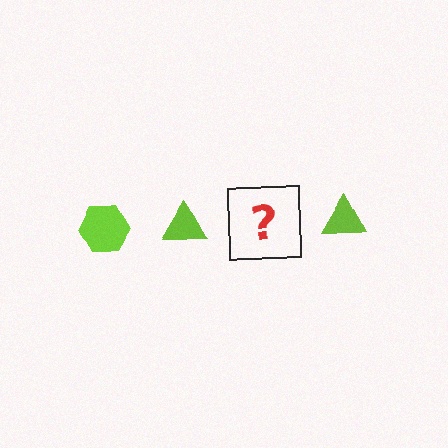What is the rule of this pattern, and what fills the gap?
The rule is that the pattern cycles through hexagon, triangle shapes in lime. The gap should be filled with a lime hexagon.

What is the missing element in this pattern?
The missing element is a lime hexagon.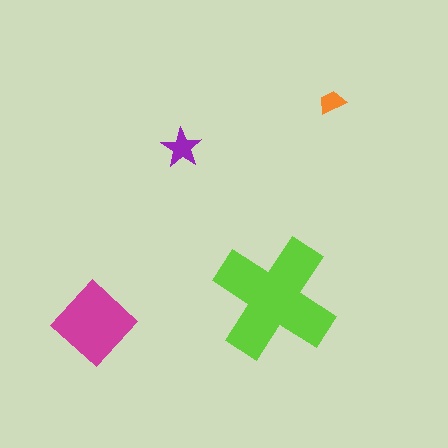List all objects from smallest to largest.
The orange trapezoid, the purple star, the magenta diamond, the lime cross.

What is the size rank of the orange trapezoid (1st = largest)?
4th.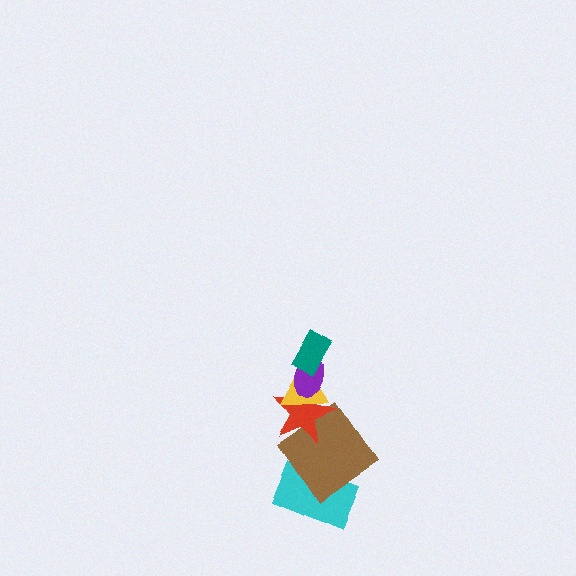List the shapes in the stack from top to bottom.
From top to bottom: the teal rectangle, the purple ellipse, the yellow triangle, the red star, the brown diamond, the cyan rectangle.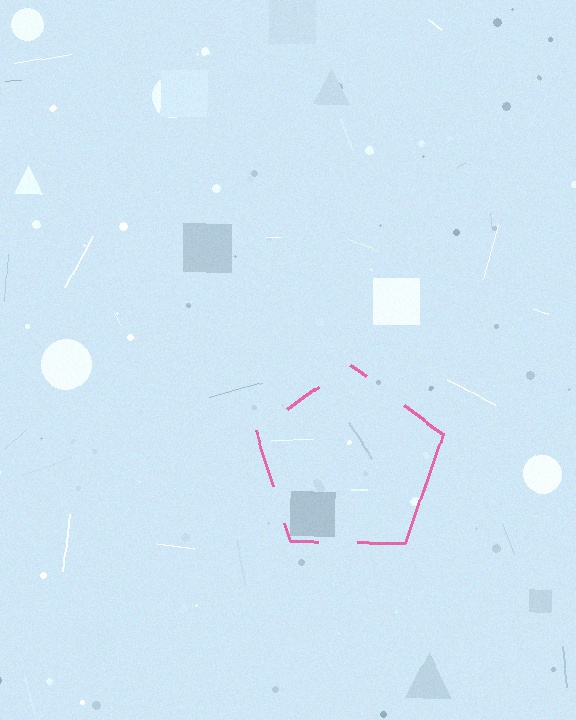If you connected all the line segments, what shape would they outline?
They would outline a pentagon.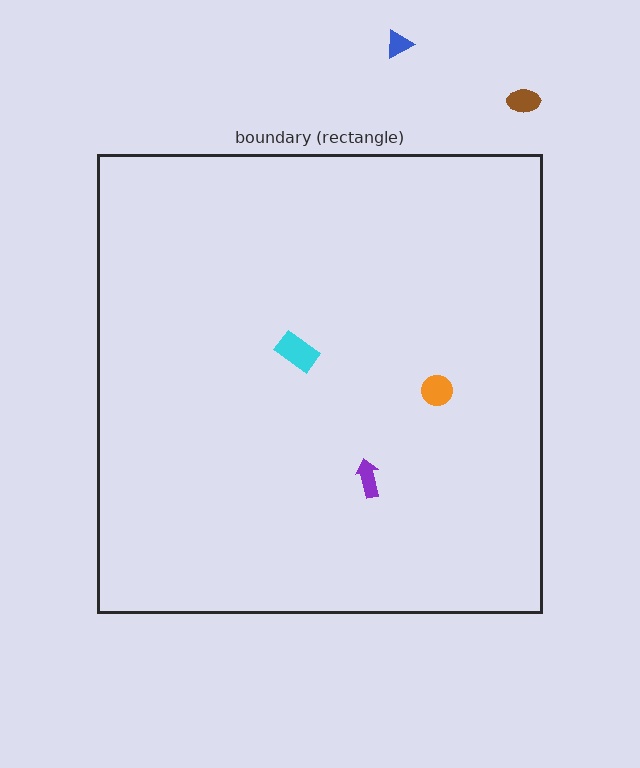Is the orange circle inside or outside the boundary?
Inside.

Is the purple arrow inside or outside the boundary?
Inside.